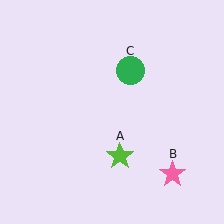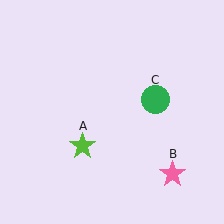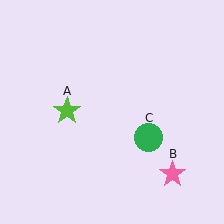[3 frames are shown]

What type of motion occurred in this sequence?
The lime star (object A), green circle (object C) rotated clockwise around the center of the scene.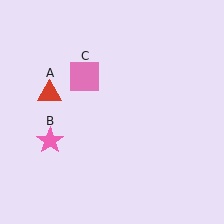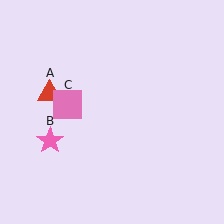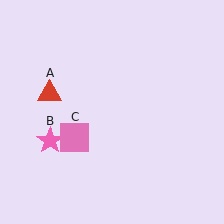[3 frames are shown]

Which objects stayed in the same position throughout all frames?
Red triangle (object A) and pink star (object B) remained stationary.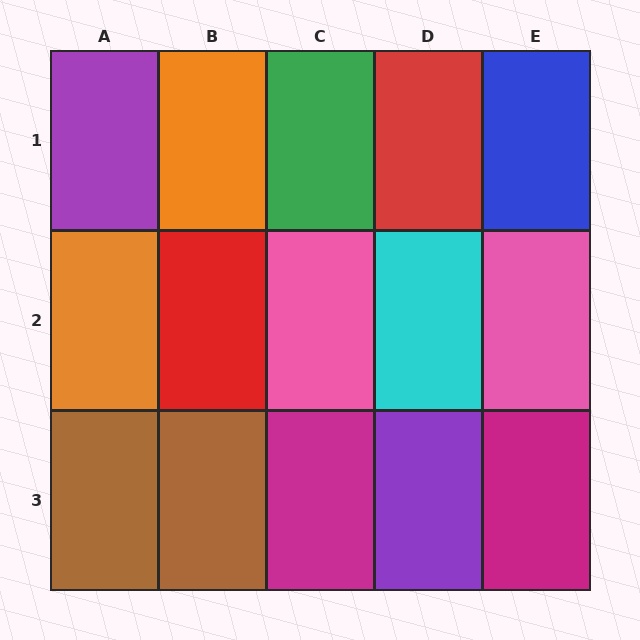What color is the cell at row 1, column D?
Red.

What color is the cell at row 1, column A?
Purple.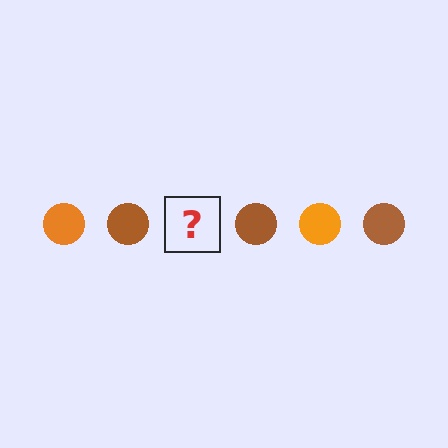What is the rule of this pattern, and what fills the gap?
The rule is that the pattern cycles through orange, brown circles. The gap should be filled with an orange circle.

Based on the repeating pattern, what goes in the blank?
The blank should be an orange circle.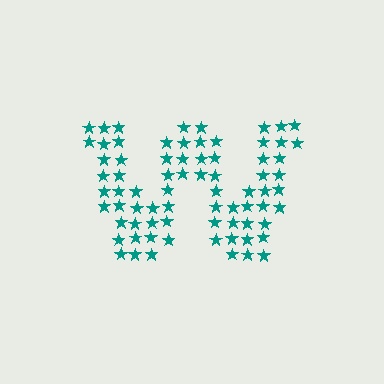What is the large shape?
The large shape is the letter W.